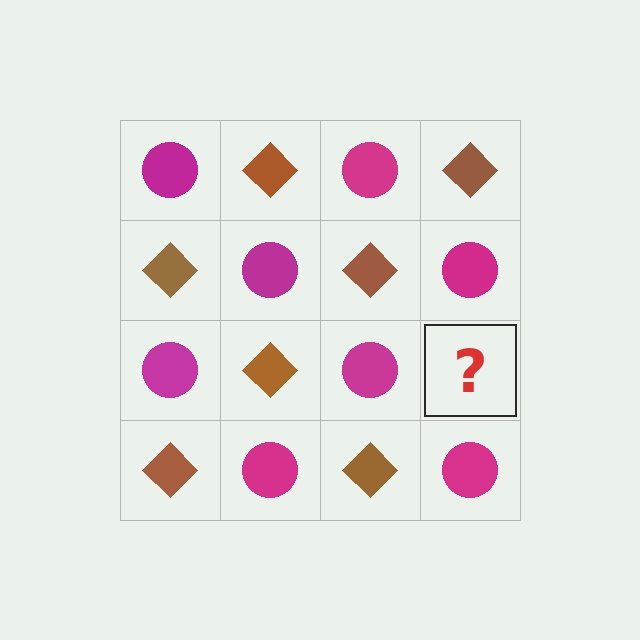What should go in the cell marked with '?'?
The missing cell should contain a brown diamond.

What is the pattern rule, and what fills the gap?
The rule is that it alternates magenta circle and brown diamond in a checkerboard pattern. The gap should be filled with a brown diamond.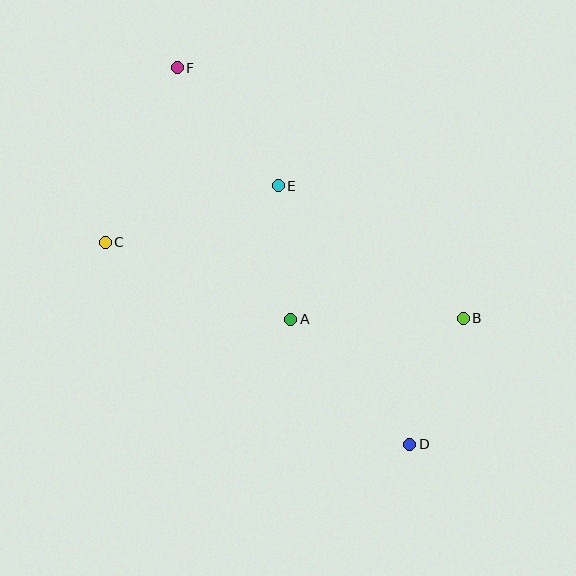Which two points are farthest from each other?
Points D and F are farthest from each other.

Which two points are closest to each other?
Points A and E are closest to each other.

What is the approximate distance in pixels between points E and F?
The distance between E and F is approximately 155 pixels.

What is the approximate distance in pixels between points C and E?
The distance between C and E is approximately 182 pixels.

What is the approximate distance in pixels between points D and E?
The distance between D and E is approximately 290 pixels.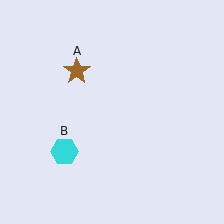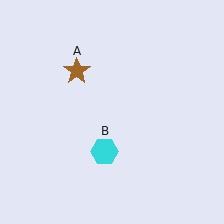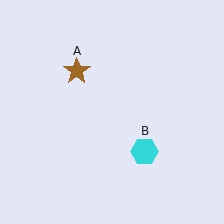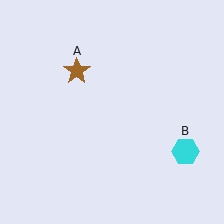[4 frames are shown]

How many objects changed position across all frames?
1 object changed position: cyan hexagon (object B).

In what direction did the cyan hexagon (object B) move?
The cyan hexagon (object B) moved right.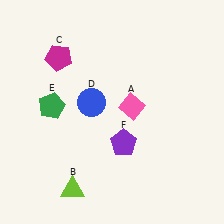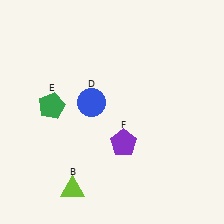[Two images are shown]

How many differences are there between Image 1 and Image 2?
There are 2 differences between the two images.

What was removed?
The magenta pentagon (C), the pink diamond (A) were removed in Image 2.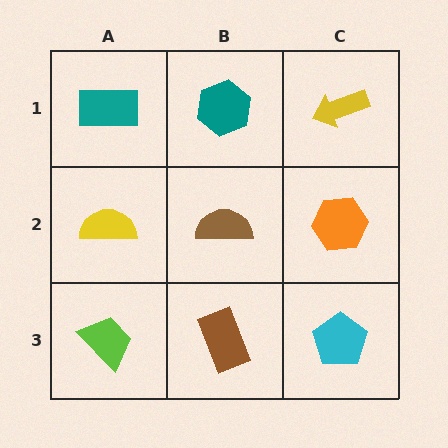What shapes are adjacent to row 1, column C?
An orange hexagon (row 2, column C), a teal hexagon (row 1, column B).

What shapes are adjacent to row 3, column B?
A brown semicircle (row 2, column B), a lime trapezoid (row 3, column A), a cyan pentagon (row 3, column C).